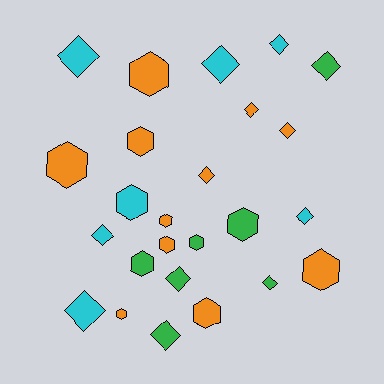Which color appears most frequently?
Orange, with 11 objects.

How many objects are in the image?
There are 25 objects.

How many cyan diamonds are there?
There are 6 cyan diamonds.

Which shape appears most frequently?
Diamond, with 13 objects.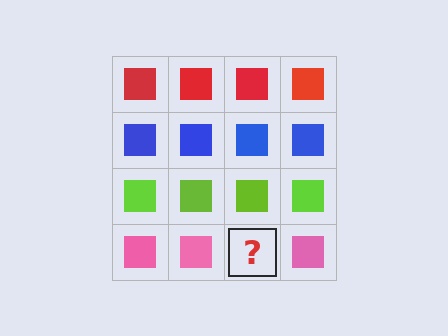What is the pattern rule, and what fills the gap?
The rule is that each row has a consistent color. The gap should be filled with a pink square.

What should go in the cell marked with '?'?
The missing cell should contain a pink square.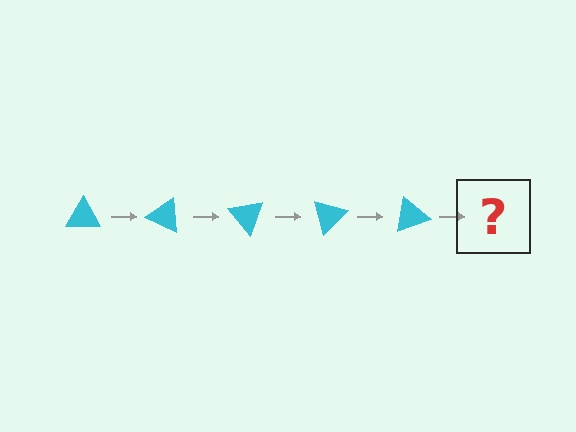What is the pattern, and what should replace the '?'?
The pattern is that the triangle rotates 25 degrees each step. The '?' should be a cyan triangle rotated 125 degrees.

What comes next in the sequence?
The next element should be a cyan triangle rotated 125 degrees.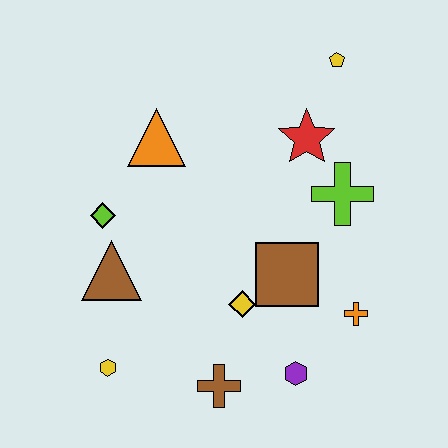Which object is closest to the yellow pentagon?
The red star is closest to the yellow pentagon.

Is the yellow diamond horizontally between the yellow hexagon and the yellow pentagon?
Yes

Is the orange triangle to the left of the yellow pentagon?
Yes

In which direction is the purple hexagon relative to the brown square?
The purple hexagon is below the brown square.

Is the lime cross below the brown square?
No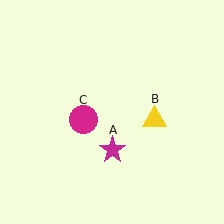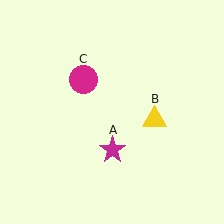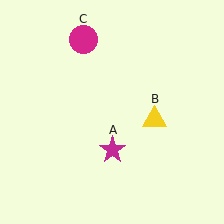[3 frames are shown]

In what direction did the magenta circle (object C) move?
The magenta circle (object C) moved up.